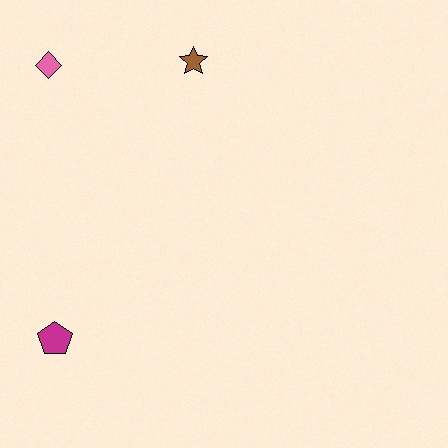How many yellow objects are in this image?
There are no yellow objects.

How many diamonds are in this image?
There is 1 diamond.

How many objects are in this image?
There are 3 objects.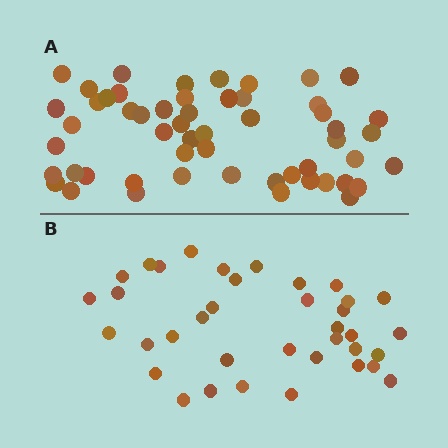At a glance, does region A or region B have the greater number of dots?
Region A (the top region) has more dots.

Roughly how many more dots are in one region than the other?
Region A has approximately 15 more dots than region B.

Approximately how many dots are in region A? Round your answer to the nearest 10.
About 50 dots. (The exact count is 54, which rounds to 50.)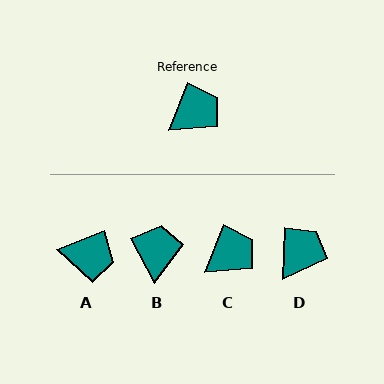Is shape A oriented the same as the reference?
No, it is off by about 47 degrees.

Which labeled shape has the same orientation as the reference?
C.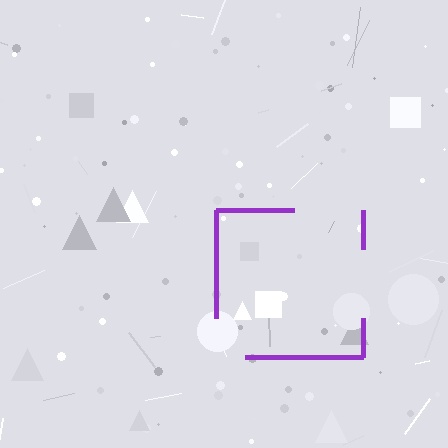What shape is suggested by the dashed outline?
The dashed outline suggests a square.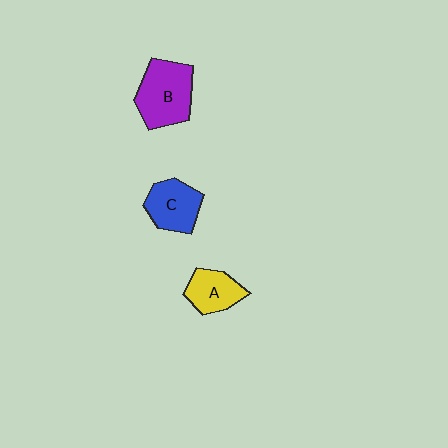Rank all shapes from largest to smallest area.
From largest to smallest: B (purple), C (blue), A (yellow).